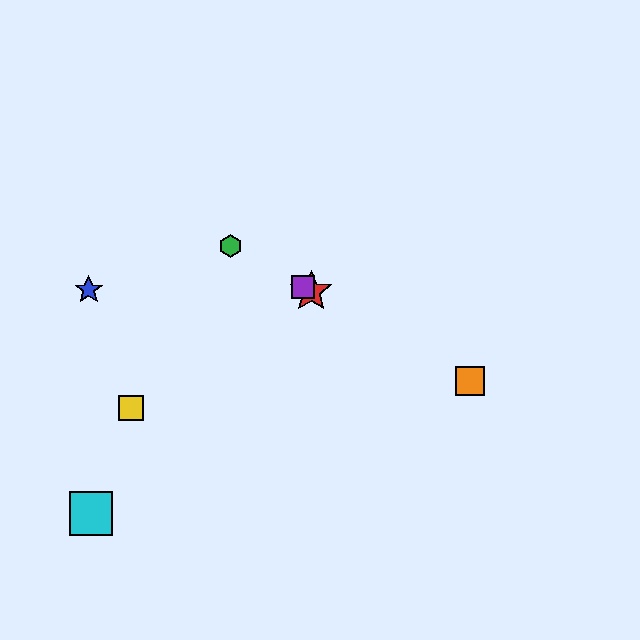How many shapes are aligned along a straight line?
4 shapes (the red star, the green hexagon, the purple square, the orange square) are aligned along a straight line.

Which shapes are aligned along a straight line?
The red star, the green hexagon, the purple square, the orange square are aligned along a straight line.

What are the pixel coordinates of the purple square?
The purple square is at (303, 287).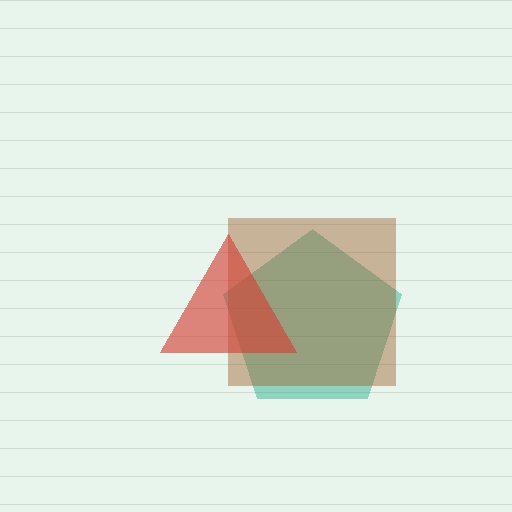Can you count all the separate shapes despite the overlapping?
Yes, there are 3 separate shapes.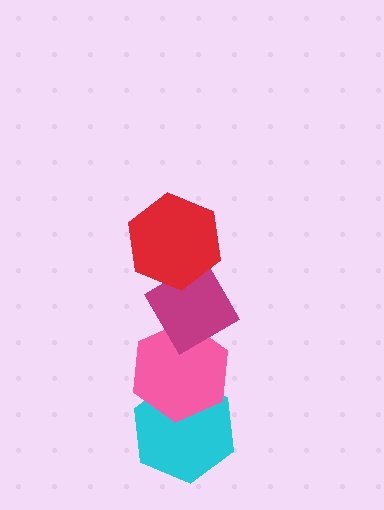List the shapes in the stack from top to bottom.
From top to bottom: the red hexagon, the magenta diamond, the pink hexagon, the cyan hexagon.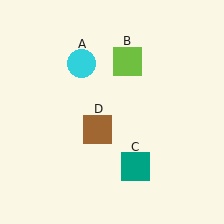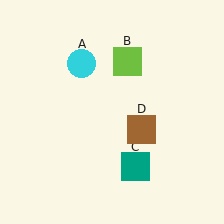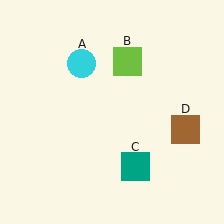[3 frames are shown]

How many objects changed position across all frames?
1 object changed position: brown square (object D).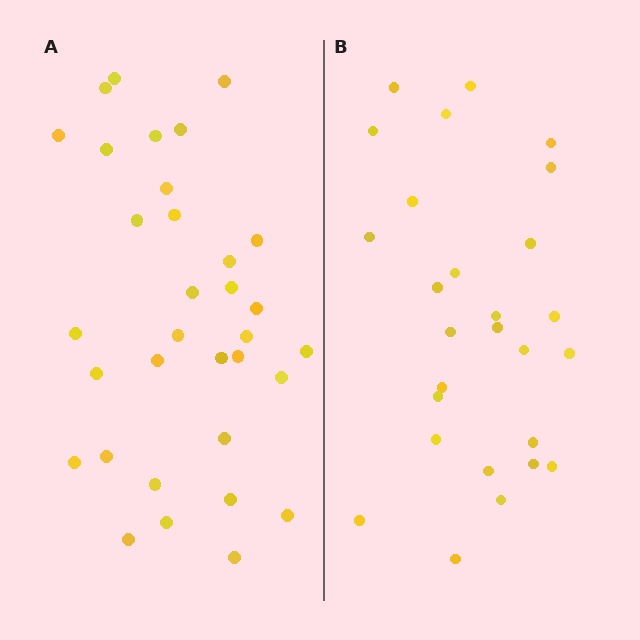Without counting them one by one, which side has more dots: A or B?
Region A (the left region) has more dots.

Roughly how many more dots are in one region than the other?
Region A has about 6 more dots than region B.